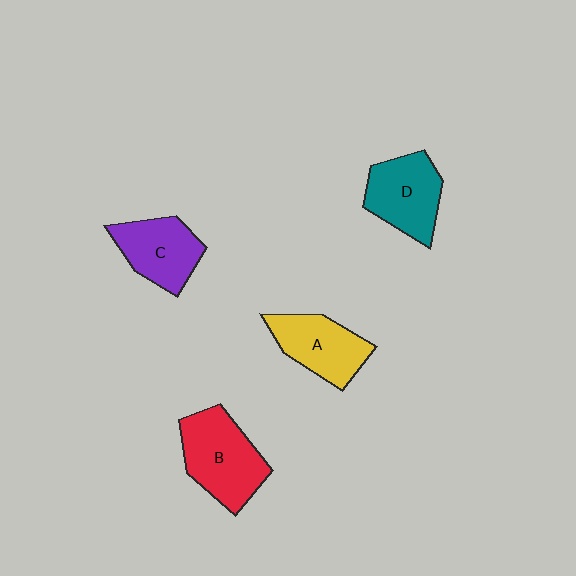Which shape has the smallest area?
Shape C (purple).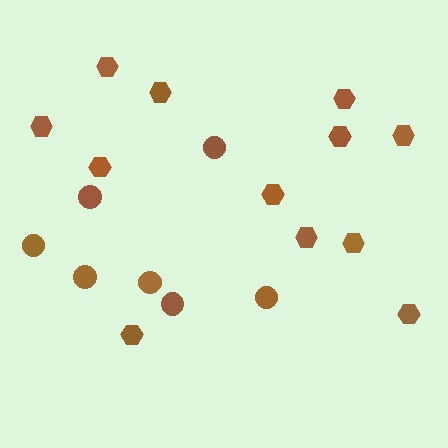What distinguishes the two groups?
There are 2 groups: one group of circles (7) and one group of hexagons (12).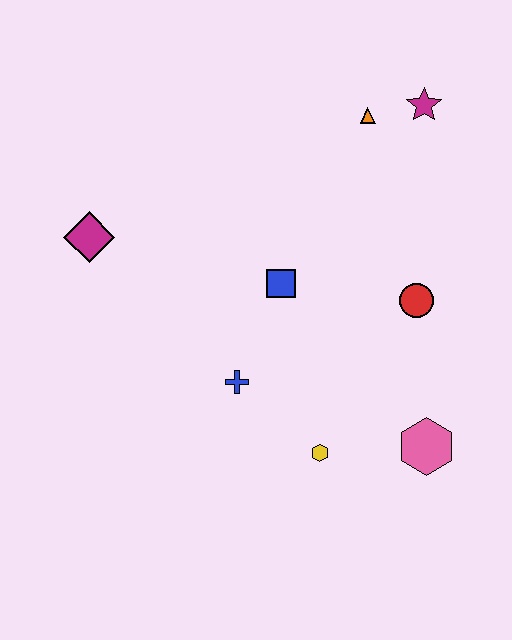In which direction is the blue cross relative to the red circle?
The blue cross is to the left of the red circle.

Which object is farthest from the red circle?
The magenta diamond is farthest from the red circle.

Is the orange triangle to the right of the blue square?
Yes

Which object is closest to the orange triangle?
The magenta star is closest to the orange triangle.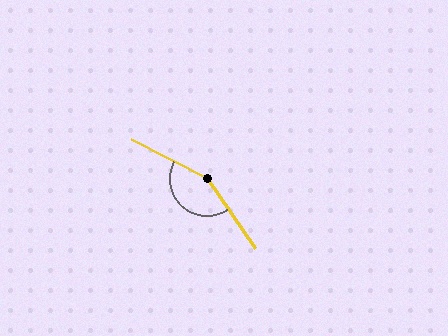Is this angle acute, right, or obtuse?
It is obtuse.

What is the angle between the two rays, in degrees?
Approximately 152 degrees.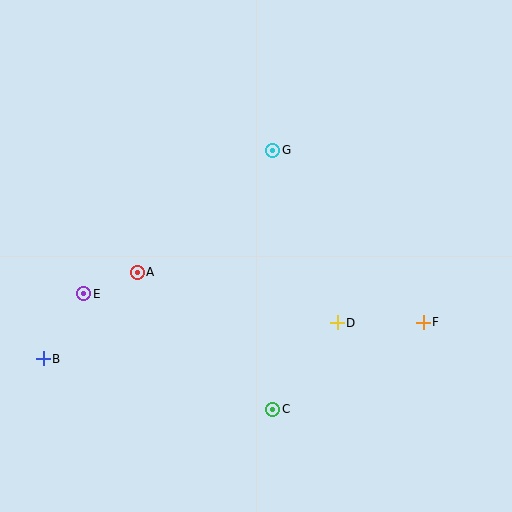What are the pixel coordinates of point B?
Point B is at (43, 359).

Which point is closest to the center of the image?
Point D at (337, 323) is closest to the center.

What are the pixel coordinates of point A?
Point A is at (137, 272).